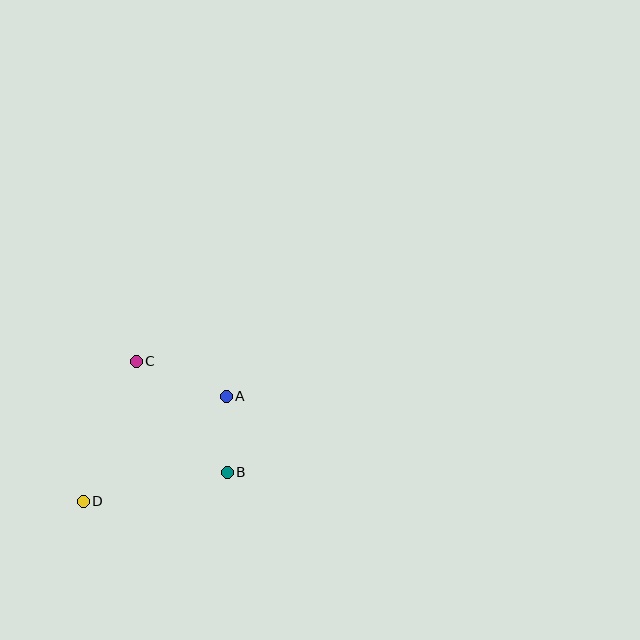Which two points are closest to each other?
Points A and B are closest to each other.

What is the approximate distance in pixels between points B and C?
The distance between B and C is approximately 144 pixels.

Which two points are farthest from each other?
Points A and D are farthest from each other.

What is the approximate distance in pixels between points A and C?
The distance between A and C is approximately 97 pixels.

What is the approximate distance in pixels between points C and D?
The distance between C and D is approximately 150 pixels.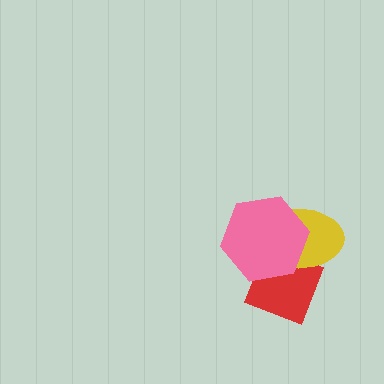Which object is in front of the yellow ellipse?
The pink hexagon is in front of the yellow ellipse.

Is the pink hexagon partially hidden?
No, no other shape covers it.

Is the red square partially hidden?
Yes, it is partially covered by another shape.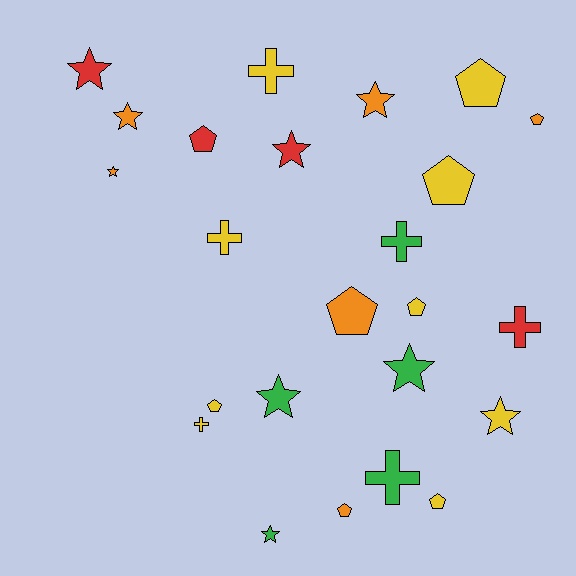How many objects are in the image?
There are 24 objects.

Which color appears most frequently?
Yellow, with 9 objects.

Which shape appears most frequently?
Pentagon, with 9 objects.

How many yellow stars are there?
There is 1 yellow star.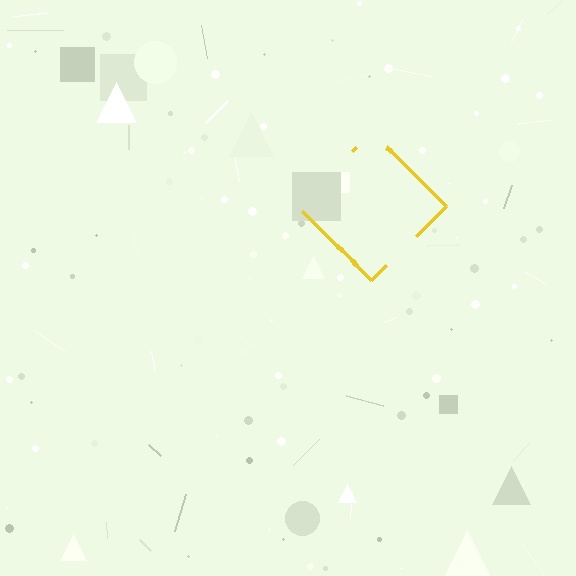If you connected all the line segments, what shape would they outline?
They would outline a diamond.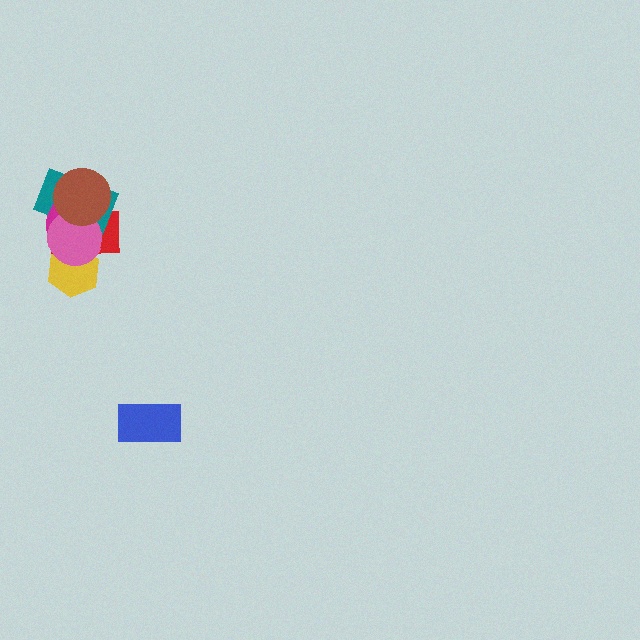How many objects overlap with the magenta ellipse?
4 objects overlap with the magenta ellipse.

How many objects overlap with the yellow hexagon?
2 objects overlap with the yellow hexagon.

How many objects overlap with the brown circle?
4 objects overlap with the brown circle.